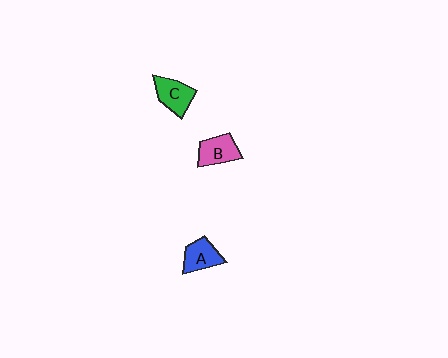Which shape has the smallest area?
Shape A (blue).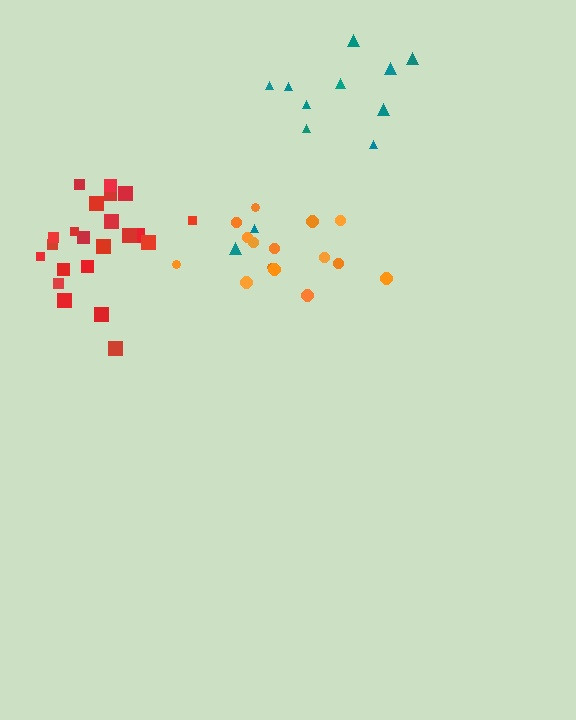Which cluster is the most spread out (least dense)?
Teal.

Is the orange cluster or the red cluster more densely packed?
Red.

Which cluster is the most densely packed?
Red.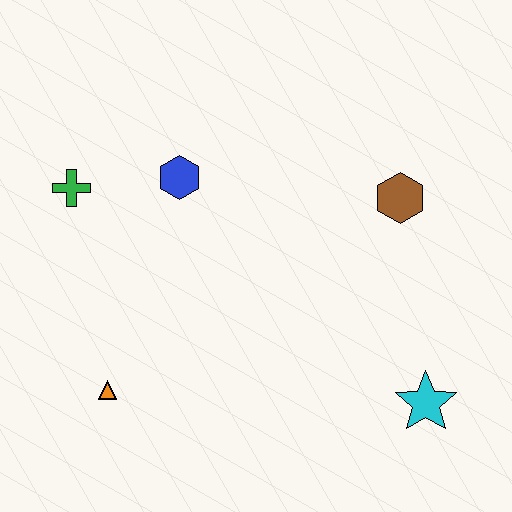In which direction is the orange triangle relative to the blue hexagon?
The orange triangle is below the blue hexagon.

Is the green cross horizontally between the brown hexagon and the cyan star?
No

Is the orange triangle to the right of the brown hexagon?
No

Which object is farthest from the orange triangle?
The brown hexagon is farthest from the orange triangle.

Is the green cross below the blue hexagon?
Yes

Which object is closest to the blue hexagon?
The green cross is closest to the blue hexagon.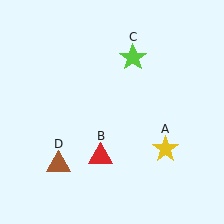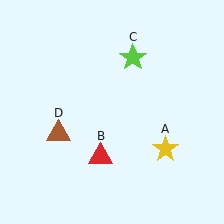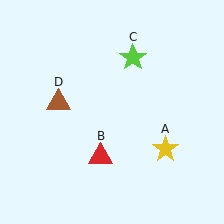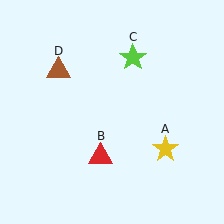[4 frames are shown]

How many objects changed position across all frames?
1 object changed position: brown triangle (object D).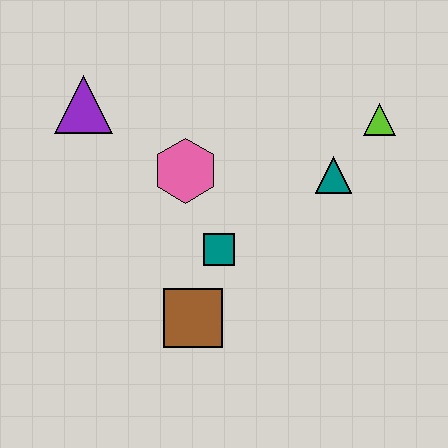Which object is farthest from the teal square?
The lime triangle is farthest from the teal square.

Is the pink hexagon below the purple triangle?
Yes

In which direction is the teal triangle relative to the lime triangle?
The teal triangle is below the lime triangle.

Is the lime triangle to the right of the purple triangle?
Yes